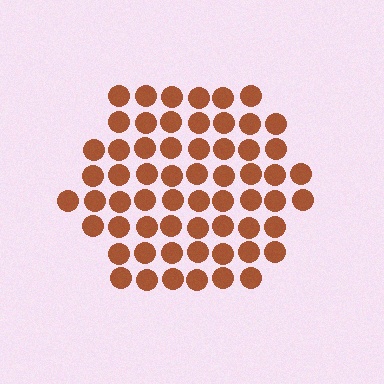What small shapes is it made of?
It is made of small circles.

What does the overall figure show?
The overall figure shows a hexagon.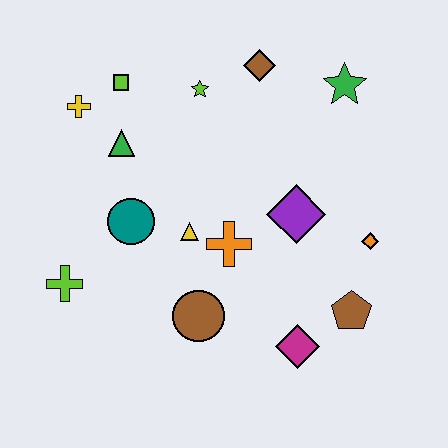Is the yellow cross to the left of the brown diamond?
Yes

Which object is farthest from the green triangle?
The brown pentagon is farthest from the green triangle.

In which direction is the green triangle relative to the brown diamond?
The green triangle is to the left of the brown diamond.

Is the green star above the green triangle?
Yes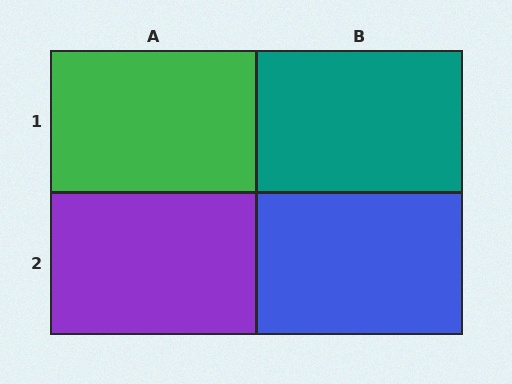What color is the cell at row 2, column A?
Purple.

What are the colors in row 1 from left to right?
Green, teal.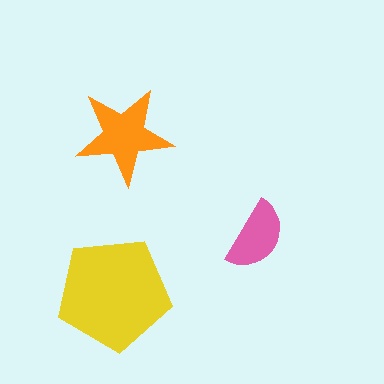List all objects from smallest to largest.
The pink semicircle, the orange star, the yellow pentagon.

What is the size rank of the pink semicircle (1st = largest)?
3rd.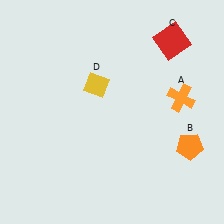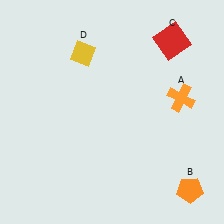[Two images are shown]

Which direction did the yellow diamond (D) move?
The yellow diamond (D) moved up.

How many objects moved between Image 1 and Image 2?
2 objects moved between the two images.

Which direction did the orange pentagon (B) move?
The orange pentagon (B) moved down.